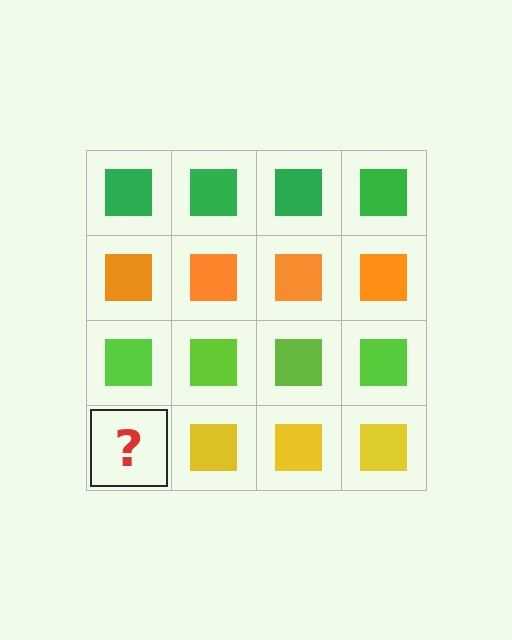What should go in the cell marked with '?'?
The missing cell should contain a yellow square.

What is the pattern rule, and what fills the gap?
The rule is that each row has a consistent color. The gap should be filled with a yellow square.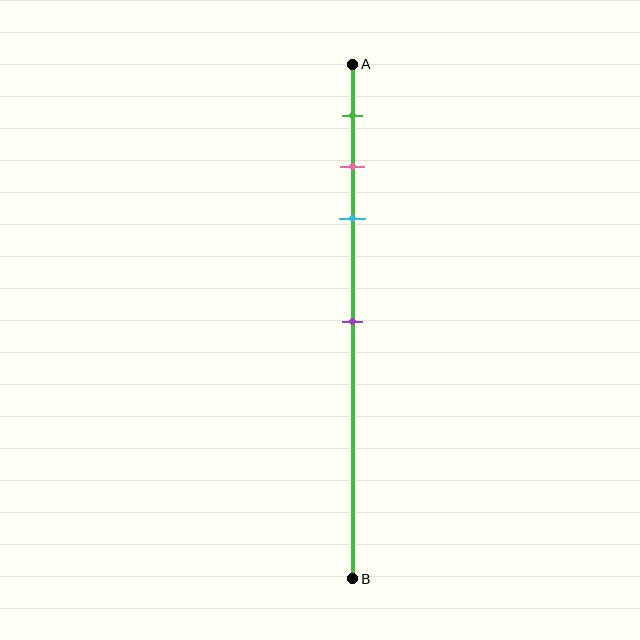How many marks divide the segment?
There are 4 marks dividing the segment.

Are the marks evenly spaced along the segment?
No, the marks are not evenly spaced.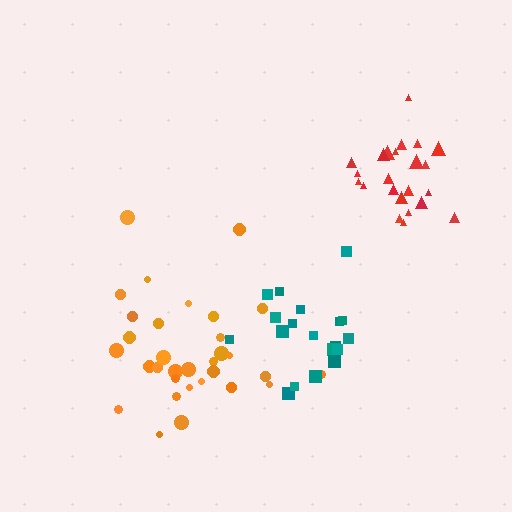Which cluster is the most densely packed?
Red.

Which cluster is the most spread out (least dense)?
Orange.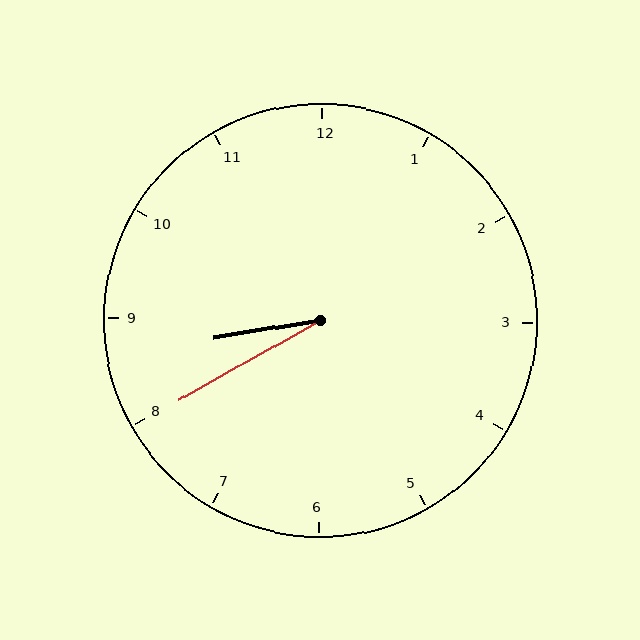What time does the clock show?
8:40.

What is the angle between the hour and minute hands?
Approximately 20 degrees.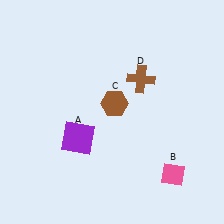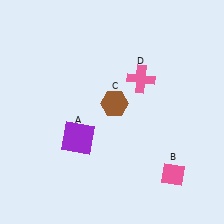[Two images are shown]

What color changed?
The cross (D) changed from brown in Image 1 to pink in Image 2.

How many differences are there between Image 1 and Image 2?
There is 1 difference between the two images.